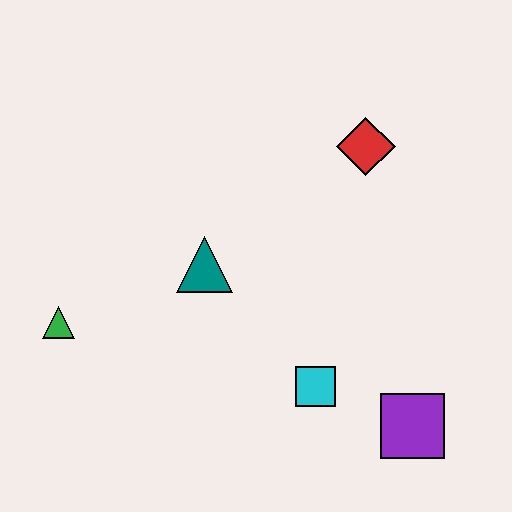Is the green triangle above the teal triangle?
No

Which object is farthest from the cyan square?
The green triangle is farthest from the cyan square.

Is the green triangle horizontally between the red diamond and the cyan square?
No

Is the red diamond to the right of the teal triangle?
Yes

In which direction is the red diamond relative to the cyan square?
The red diamond is above the cyan square.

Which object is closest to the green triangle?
The teal triangle is closest to the green triangle.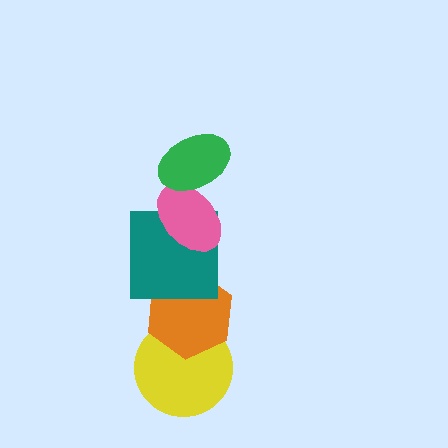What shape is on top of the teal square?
The pink ellipse is on top of the teal square.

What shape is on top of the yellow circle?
The orange hexagon is on top of the yellow circle.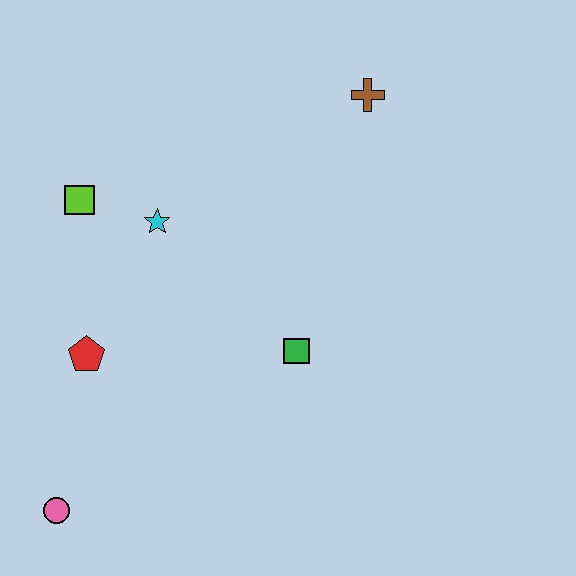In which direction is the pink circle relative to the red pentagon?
The pink circle is below the red pentagon.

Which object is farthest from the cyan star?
The pink circle is farthest from the cyan star.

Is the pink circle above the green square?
No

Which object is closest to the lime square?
The cyan star is closest to the lime square.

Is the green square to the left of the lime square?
No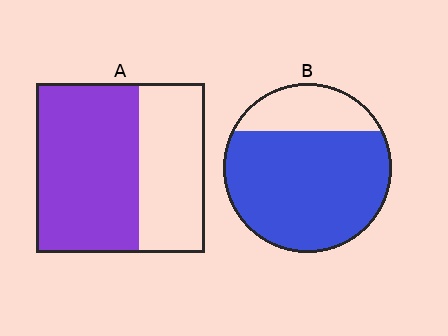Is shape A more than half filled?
Yes.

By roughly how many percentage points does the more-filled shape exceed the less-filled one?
By roughly 15 percentage points (B over A).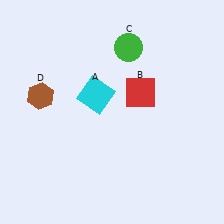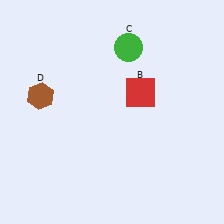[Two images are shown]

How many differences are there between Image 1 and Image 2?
There is 1 difference between the two images.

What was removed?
The cyan square (A) was removed in Image 2.